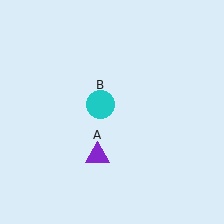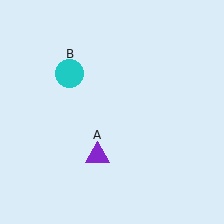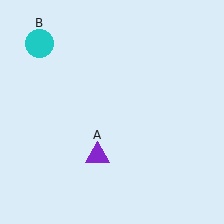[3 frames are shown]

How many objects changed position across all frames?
1 object changed position: cyan circle (object B).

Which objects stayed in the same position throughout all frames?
Purple triangle (object A) remained stationary.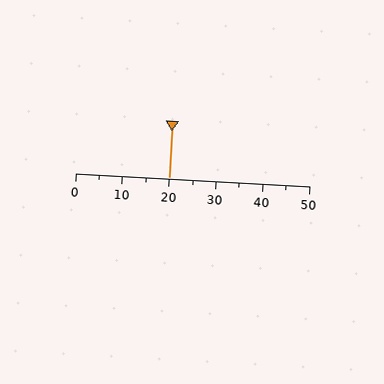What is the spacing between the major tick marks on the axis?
The major ticks are spaced 10 apart.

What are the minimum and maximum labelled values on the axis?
The axis runs from 0 to 50.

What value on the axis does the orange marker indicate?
The marker indicates approximately 20.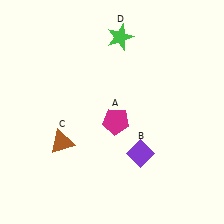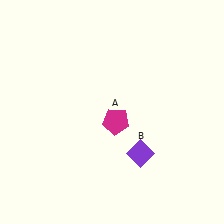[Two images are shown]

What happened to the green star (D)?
The green star (D) was removed in Image 2. It was in the top-right area of Image 1.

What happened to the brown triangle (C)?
The brown triangle (C) was removed in Image 2. It was in the bottom-left area of Image 1.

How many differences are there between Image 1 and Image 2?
There are 2 differences between the two images.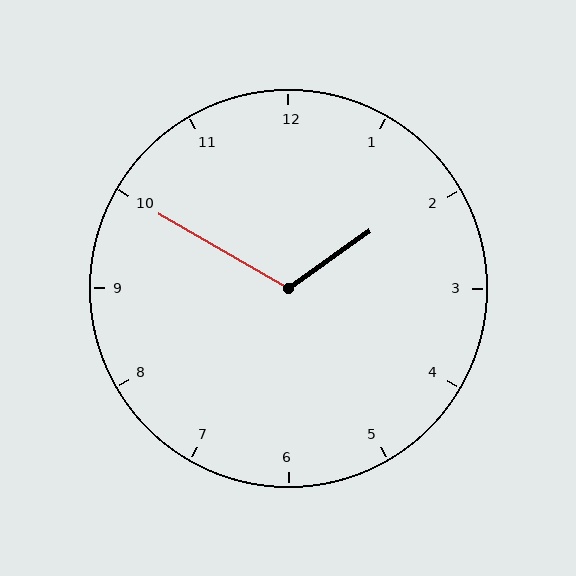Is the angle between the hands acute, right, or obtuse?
It is obtuse.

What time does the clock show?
1:50.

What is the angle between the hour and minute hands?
Approximately 115 degrees.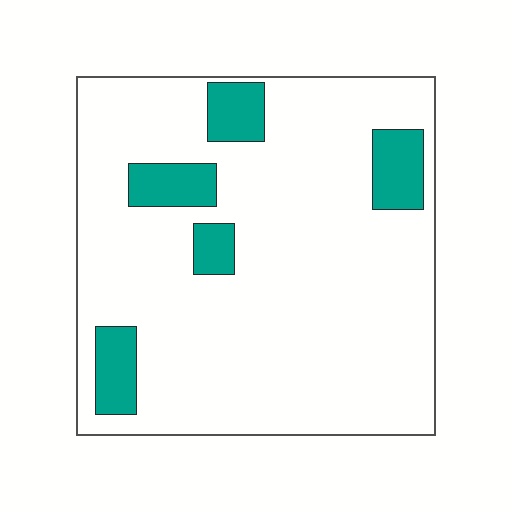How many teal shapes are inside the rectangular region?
5.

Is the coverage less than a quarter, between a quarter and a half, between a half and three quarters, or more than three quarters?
Less than a quarter.